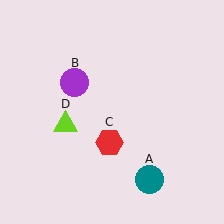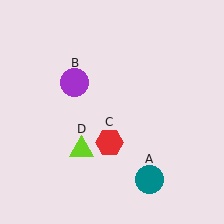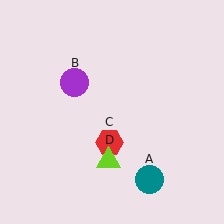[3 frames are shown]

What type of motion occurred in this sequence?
The lime triangle (object D) rotated counterclockwise around the center of the scene.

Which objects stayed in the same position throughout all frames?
Teal circle (object A) and purple circle (object B) and red hexagon (object C) remained stationary.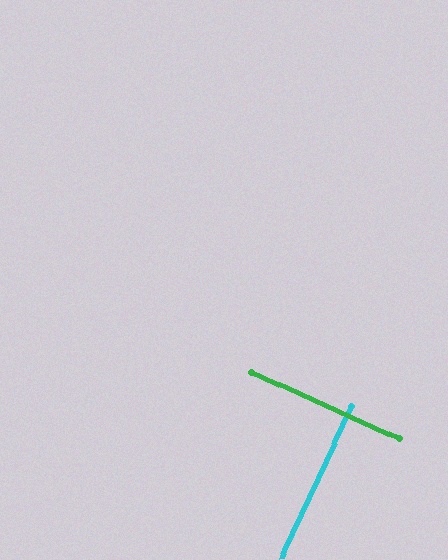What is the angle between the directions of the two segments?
Approximately 90 degrees.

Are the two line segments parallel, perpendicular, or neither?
Perpendicular — they meet at approximately 90°.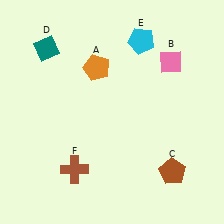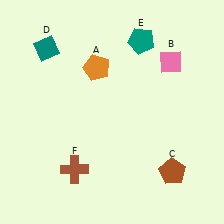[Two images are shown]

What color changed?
The pentagon (E) changed from cyan in Image 1 to teal in Image 2.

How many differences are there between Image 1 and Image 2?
There is 1 difference between the two images.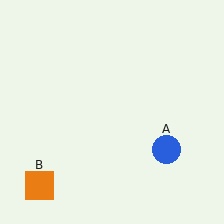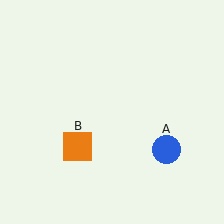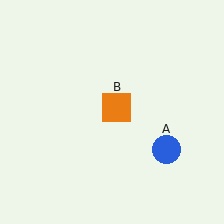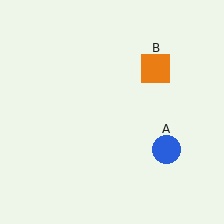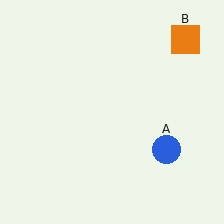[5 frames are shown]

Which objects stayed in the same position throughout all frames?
Blue circle (object A) remained stationary.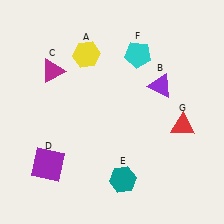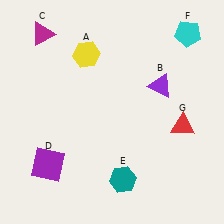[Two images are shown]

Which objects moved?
The objects that moved are: the magenta triangle (C), the cyan pentagon (F).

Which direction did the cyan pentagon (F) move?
The cyan pentagon (F) moved right.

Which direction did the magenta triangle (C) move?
The magenta triangle (C) moved up.